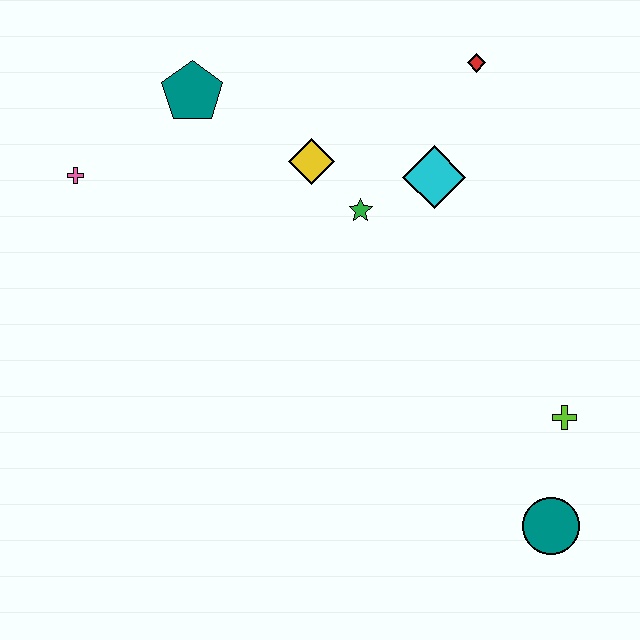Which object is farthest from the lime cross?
The pink cross is farthest from the lime cross.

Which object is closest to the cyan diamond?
The green star is closest to the cyan diamond.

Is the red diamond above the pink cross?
Yes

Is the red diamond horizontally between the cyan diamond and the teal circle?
Yes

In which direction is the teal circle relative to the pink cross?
The teal circle is to the right of the pink cross.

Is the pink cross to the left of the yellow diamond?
Yes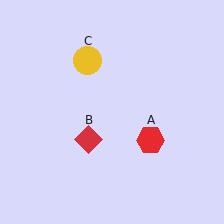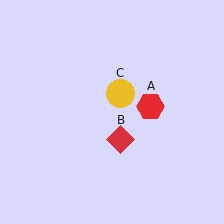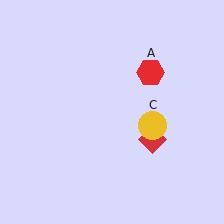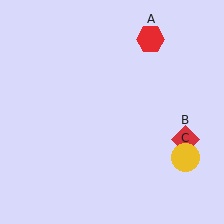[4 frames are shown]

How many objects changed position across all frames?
3 objects changed position: red hexagon (object A), red diamond (object B), yellow circle (object C).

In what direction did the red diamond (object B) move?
The red diamond (object B) moved right.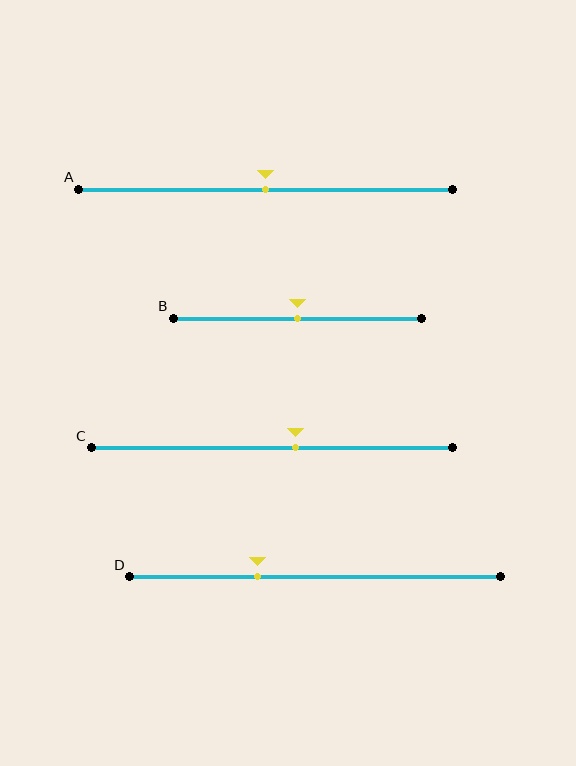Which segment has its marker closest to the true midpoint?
Segment A has its marker closest to the true midpoint.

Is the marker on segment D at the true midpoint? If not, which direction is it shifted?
No, the marker on segment D is shifted to the left by about 15% of the segment length.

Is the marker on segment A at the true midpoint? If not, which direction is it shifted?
Yes, the marker on segment A is at the true midpoint.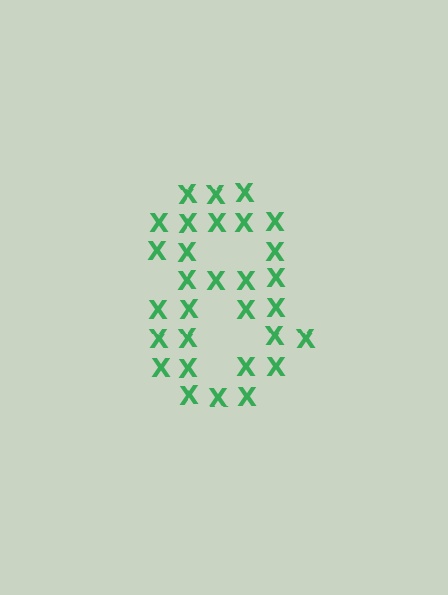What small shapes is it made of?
It is made of small letter X's.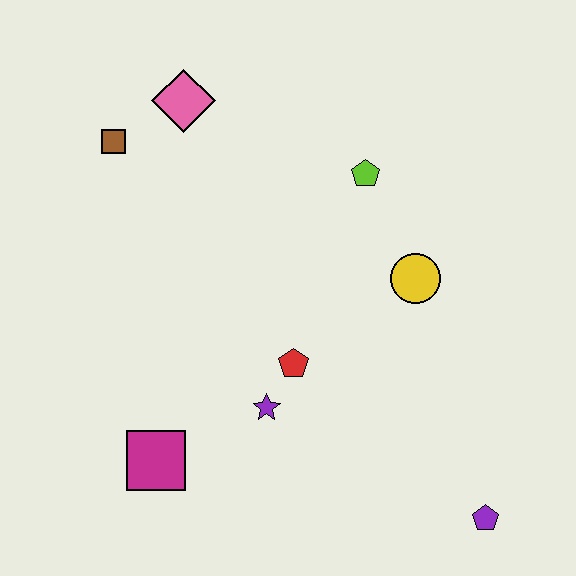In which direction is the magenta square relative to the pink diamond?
The magenta square is below the pink diamond.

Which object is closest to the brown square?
The pink diamond is closest to the brown square.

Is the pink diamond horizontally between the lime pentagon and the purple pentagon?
No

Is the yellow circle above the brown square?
No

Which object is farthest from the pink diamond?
The purple pentagon is farthest from the pink diamond.